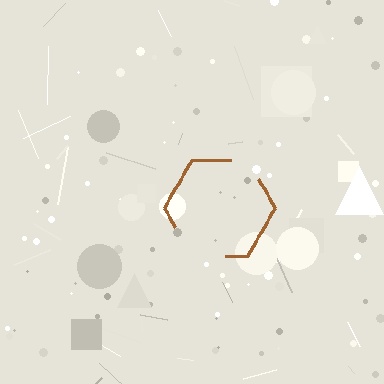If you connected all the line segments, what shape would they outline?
They would outline a hexagon.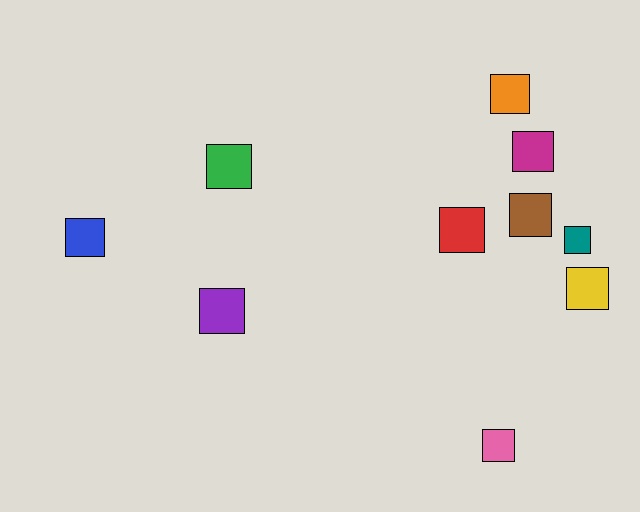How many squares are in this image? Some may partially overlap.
There are 10 squares.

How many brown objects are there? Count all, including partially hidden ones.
There is 1 brown object.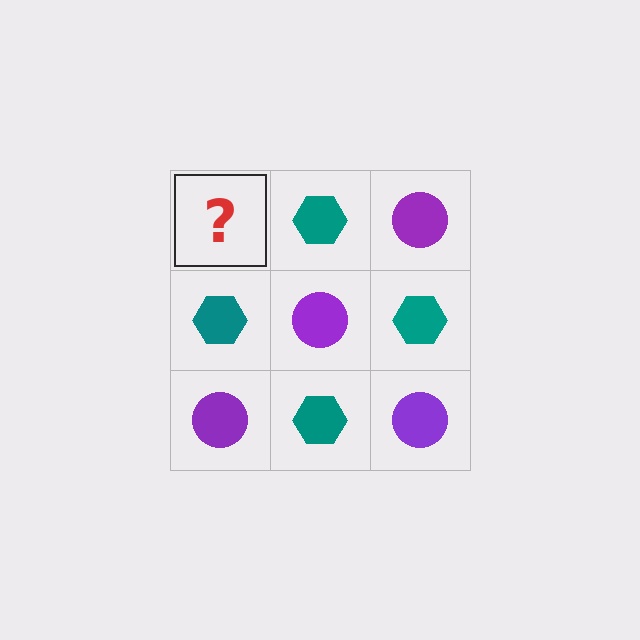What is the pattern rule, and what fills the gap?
The rule is that it alternates purple circle and teal hexagon in a checkerboard pattern. The gap should be filled with a purple circle.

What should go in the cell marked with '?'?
The missing cell should contain a purple circle.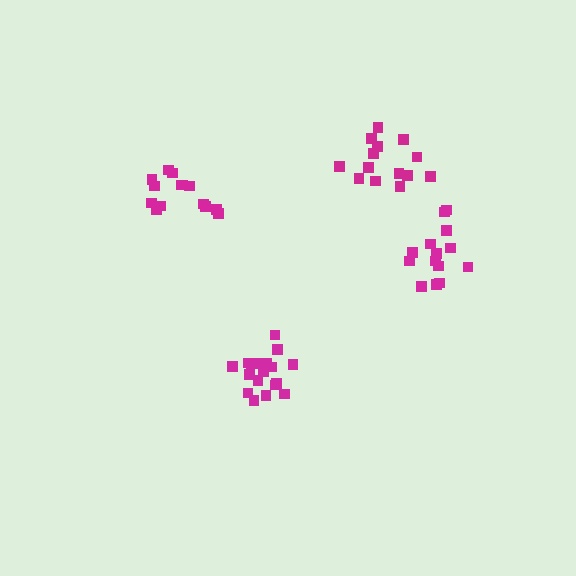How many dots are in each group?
Group 1: 18 dots, Group 2: 14 dots, Group 3: 15 dots, Group 4: 14 dots (61 total).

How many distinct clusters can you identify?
There are 4 distinct clusters.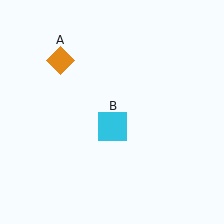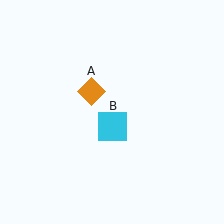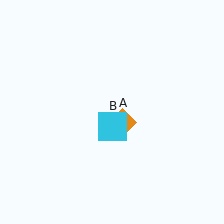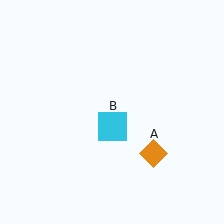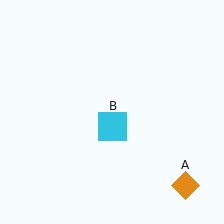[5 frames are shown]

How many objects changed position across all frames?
1 object changed position: orange diamond (object A).